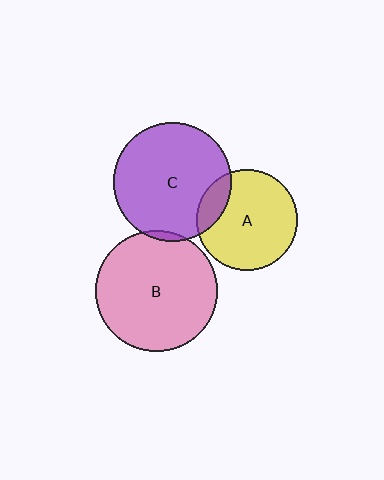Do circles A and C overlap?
Yes.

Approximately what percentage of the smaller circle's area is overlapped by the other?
Approximately 15%.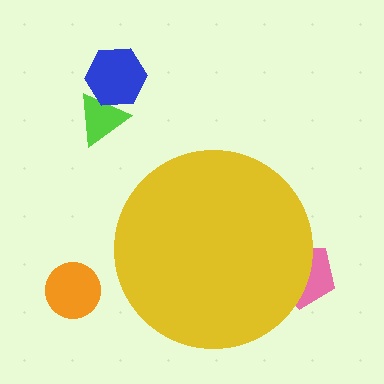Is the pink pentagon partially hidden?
Yes, the pink pentagon is partially hidden behind the yellow circle.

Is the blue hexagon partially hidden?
No, the blue hexagon is fully visible.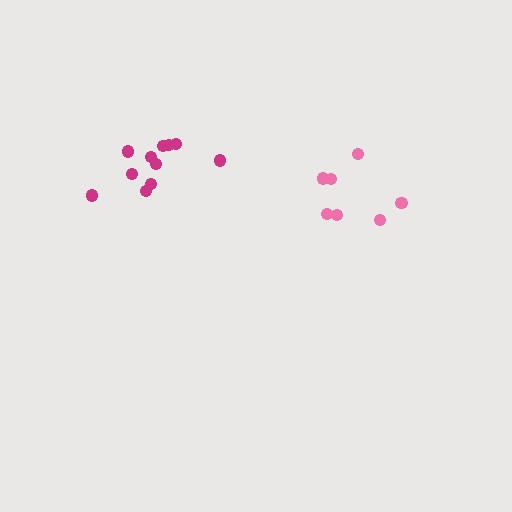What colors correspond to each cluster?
The clusters are colored: pink, magenta.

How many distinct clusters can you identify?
There are 2 distinct clusters.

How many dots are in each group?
Group 1: 7 dots, Group 2: 11 dots (18 total).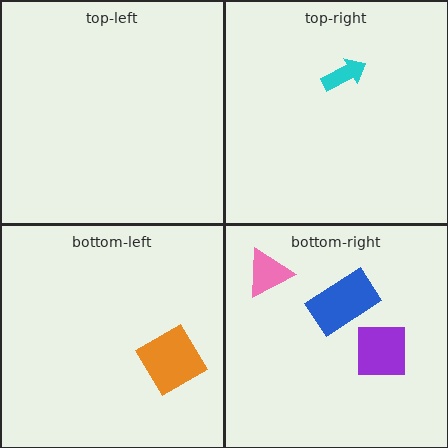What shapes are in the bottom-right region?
The purple square, the pink triangle, the blue rectangle.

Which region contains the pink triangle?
The bottom-right region.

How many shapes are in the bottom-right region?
3.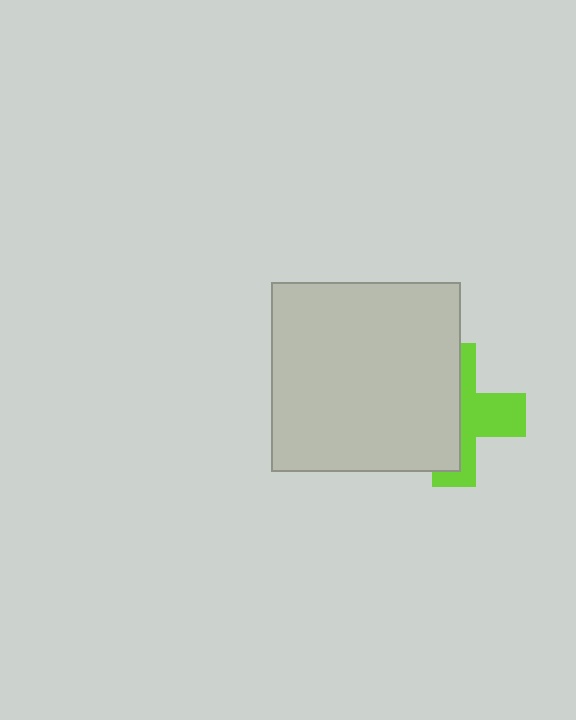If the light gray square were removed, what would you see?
You would see the complete lime cross.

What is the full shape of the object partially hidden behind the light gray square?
The partially hidden object is a lime cross.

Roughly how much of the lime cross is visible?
A small part of it is visible (roughly 44%).